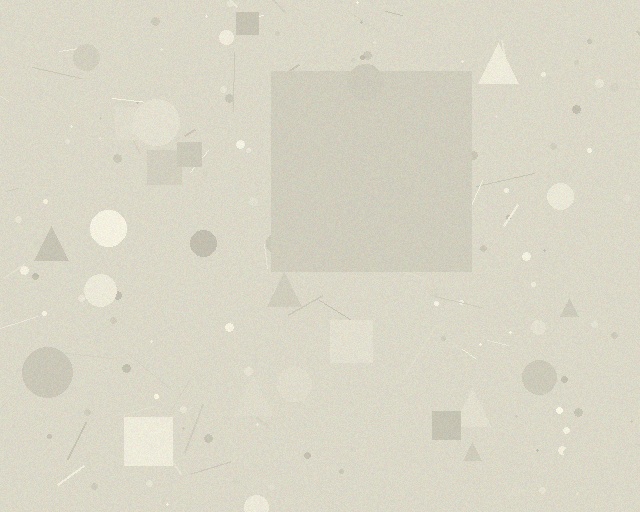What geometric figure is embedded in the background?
A square is embedded in the background.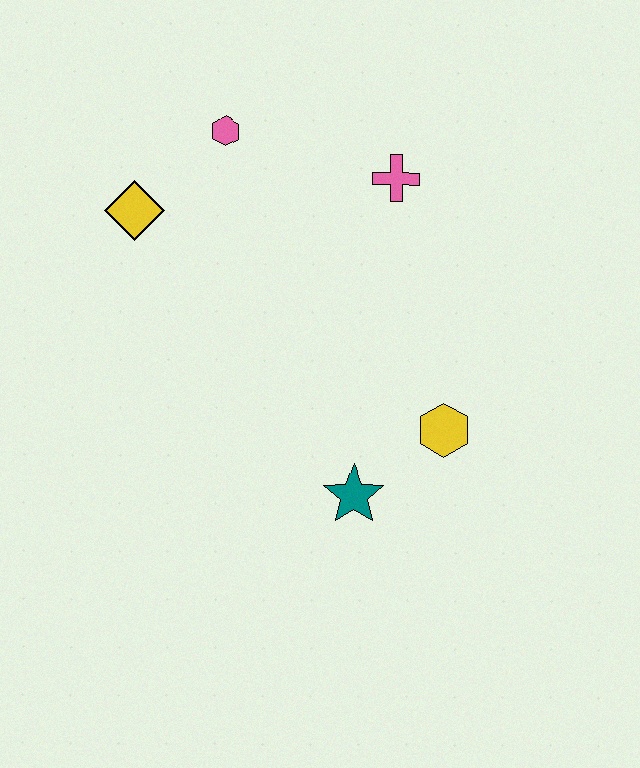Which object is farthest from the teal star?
The pink hexagon is farthest from the teal star.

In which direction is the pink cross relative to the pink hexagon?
The pink cross is to the right of the pink hexagon.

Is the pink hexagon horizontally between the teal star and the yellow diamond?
Yes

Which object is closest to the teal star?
The yellow hexagon is closest to the teal star.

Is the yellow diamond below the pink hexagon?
Yes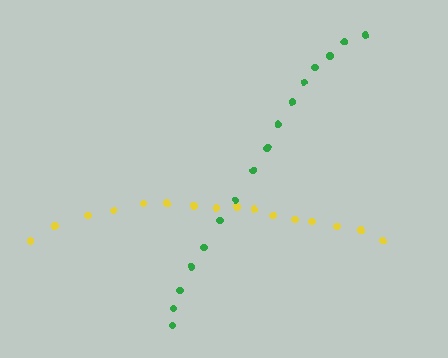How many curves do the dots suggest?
There are 2 distinct paths.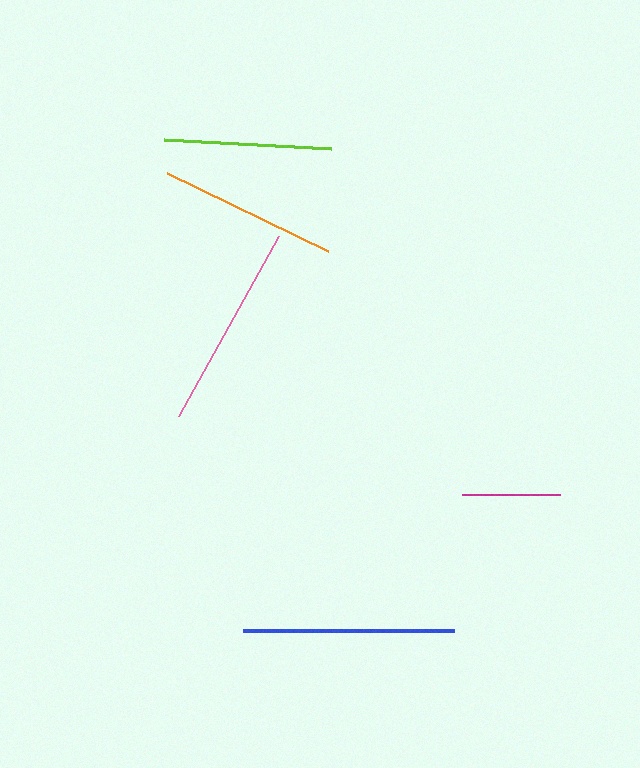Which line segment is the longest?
The blue line is the longest at approximately 210 pixels.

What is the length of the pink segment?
The pink segment is approximately 207 pixels long.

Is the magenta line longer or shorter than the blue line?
The blue line is longer than the magenta line.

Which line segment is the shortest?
The magenta line is the shortest at approximately 98 pixels.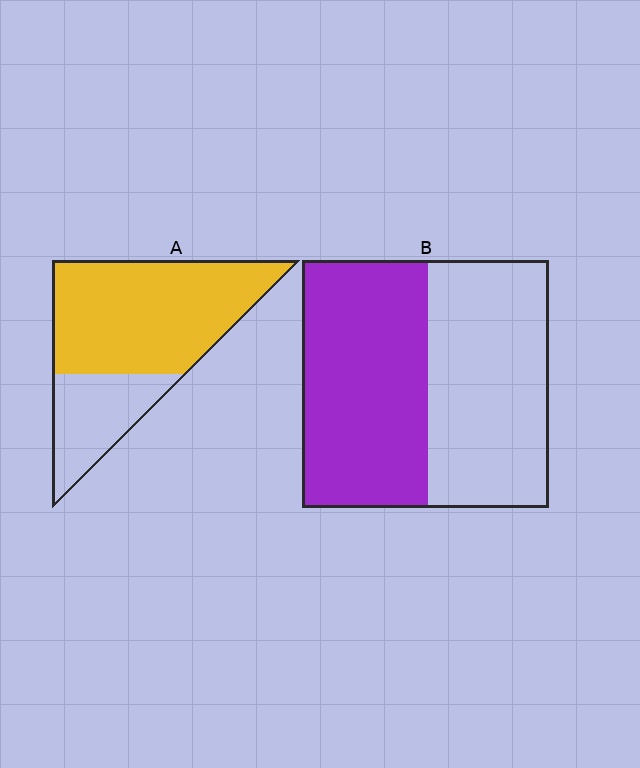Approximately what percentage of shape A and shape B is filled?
A is approximately 70% and B is approximately 50%.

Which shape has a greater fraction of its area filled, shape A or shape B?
Shape A.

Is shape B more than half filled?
Roughly half.